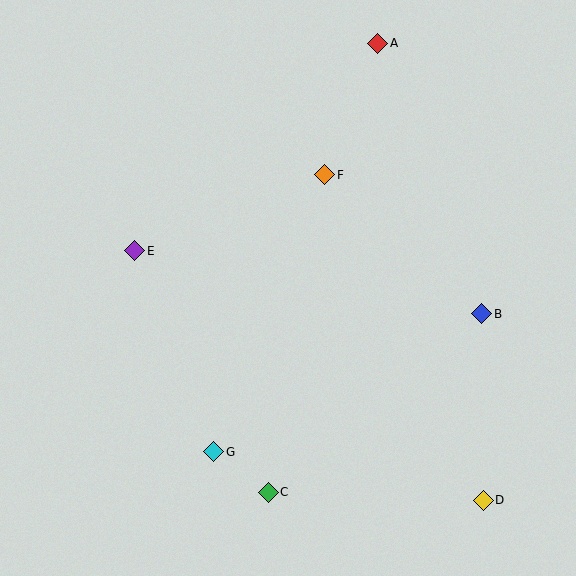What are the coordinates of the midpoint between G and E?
The midpoint between G and E is at (174, 351).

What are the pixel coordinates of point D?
Point D is at (483, 500).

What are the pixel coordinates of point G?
Point G is at (214, 452).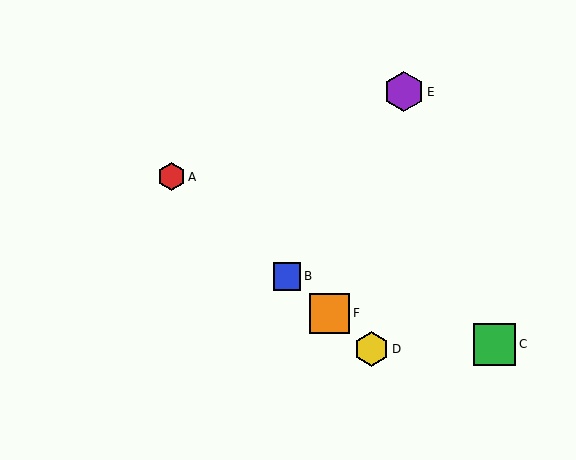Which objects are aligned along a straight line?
Objects A, B, D, F are aligned along a straight line.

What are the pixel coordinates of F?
Object F is at (330, 313).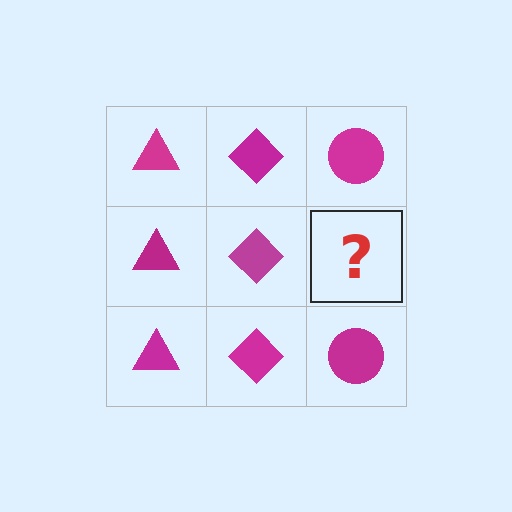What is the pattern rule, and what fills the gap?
The rule is that each column has a consistent shape. The gap should be filled with a magenta circle.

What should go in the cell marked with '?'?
The missing cell should contain a magenta circle.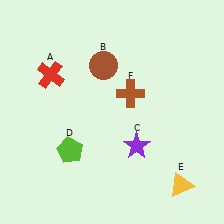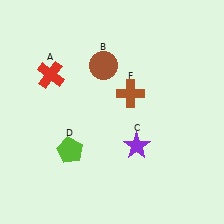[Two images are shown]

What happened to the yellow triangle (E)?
The yellow triangle (E) was removed in Image 2. It was in the bottom-right area of Image 1.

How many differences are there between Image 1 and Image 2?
There is 1 difference between the two images.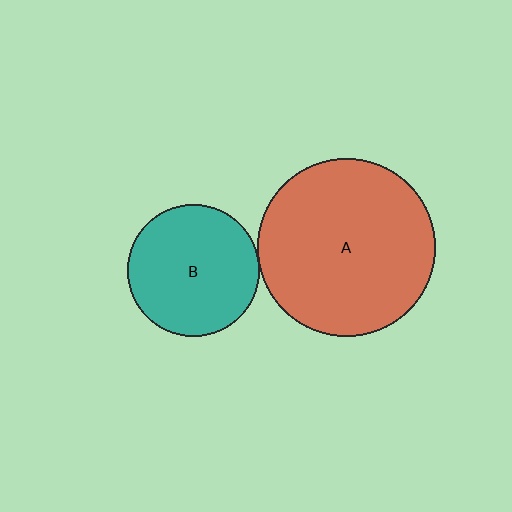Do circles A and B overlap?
Yes.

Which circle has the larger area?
Circle A (red).